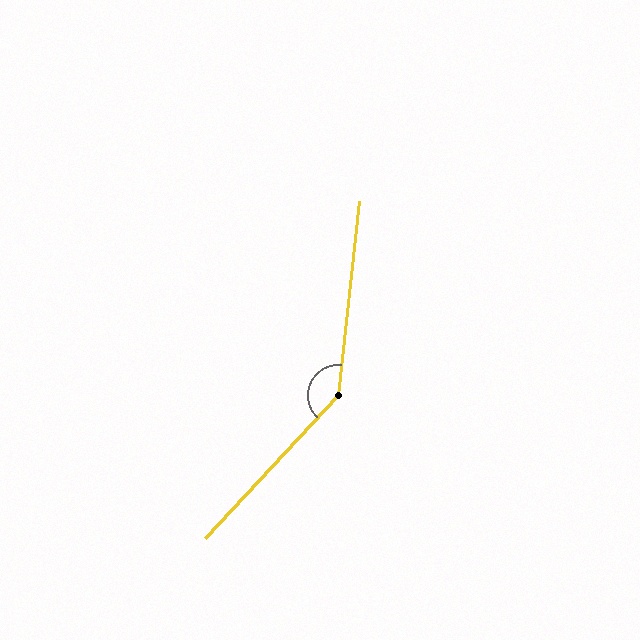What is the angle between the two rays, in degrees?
Approximately 143 degrees.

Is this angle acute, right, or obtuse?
It is obtuse.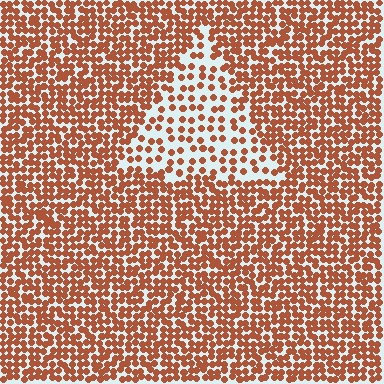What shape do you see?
I see a triangle.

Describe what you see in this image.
The image contains small brown elements arranged at two different densities. A triangle-shaped region is visible where the elements are less densely packed than the surrounding area.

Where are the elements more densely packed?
The elements are more densely packed outside the triangle boundary.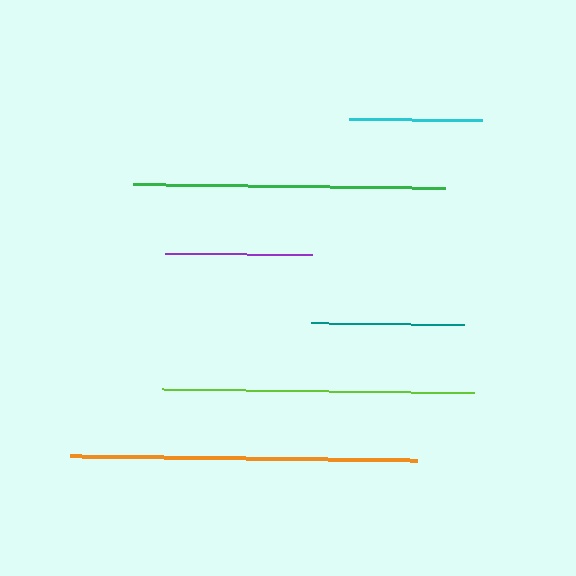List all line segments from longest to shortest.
From longest to shortest: orange, lime, green, teal, purple, cyan.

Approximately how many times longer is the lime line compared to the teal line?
The lime line is approximately 2.0 times the length of the teal line.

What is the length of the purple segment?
The purple segment is approximately 147 pixels long.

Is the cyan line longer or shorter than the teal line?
The teal line is longer than the cyan line.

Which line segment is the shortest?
The cyan line is the shortest at approximately 134 pixels.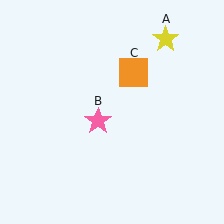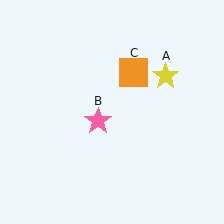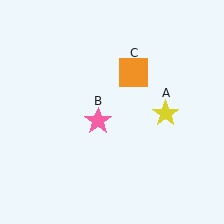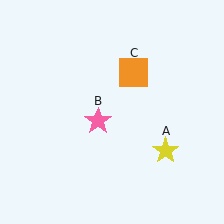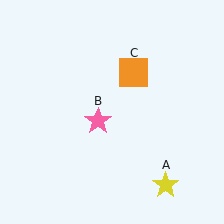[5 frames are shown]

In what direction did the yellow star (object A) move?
The yellow star (object A) moved down.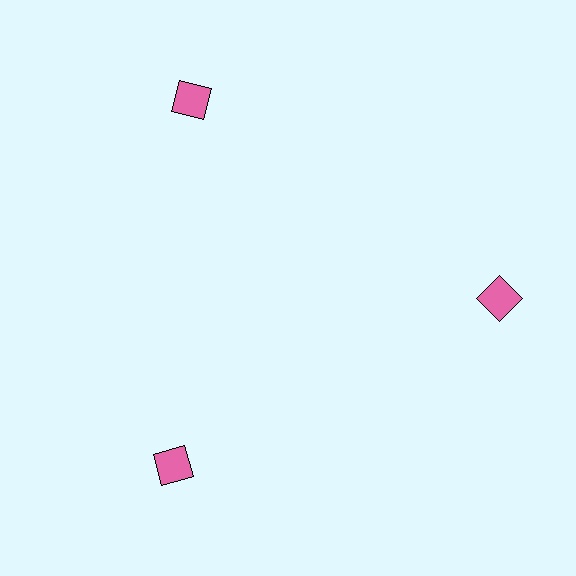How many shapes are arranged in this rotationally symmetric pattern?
There are 3 shapes, arranged in 3 groups of 1.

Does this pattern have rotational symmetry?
Yes, this pattern has 3-fold rotational symmetry. It looks the same after rotating 120 degrees around the center.